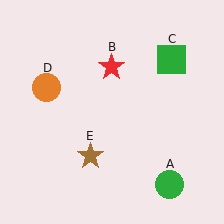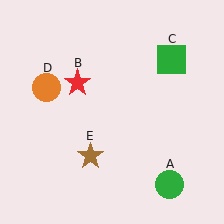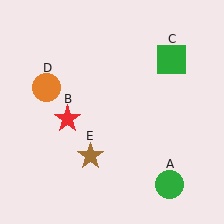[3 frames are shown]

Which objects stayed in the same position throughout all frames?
Green circle (object A) and green square (object C) and orange circle (object D) and brown star (object E) remained stationary.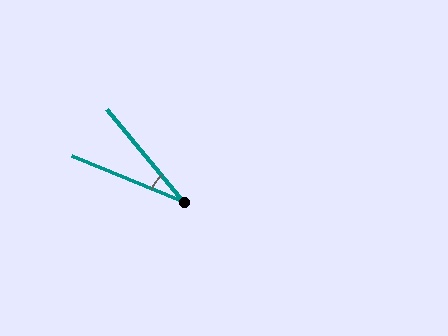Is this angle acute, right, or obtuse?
It is acute.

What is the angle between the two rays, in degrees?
Approximately 28 degrees.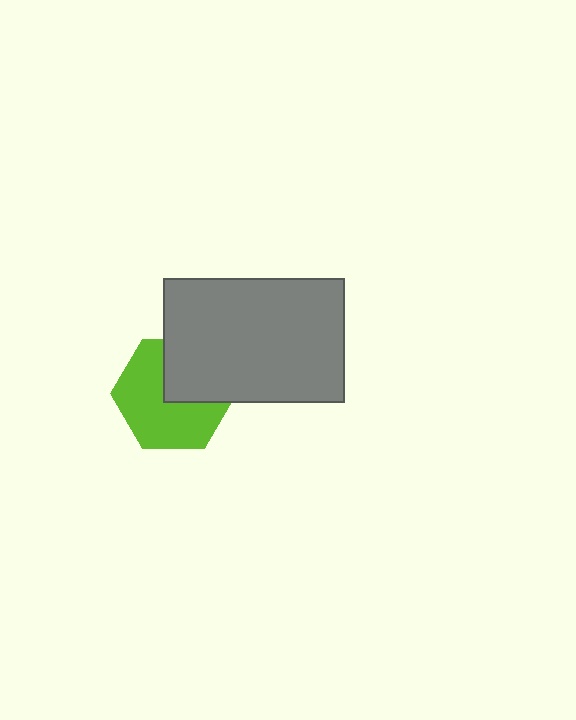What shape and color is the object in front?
The object in front is a gray rectangle.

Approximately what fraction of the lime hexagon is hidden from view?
Roughly 37% of the lime hexagon is hidden behind the gray rectangle.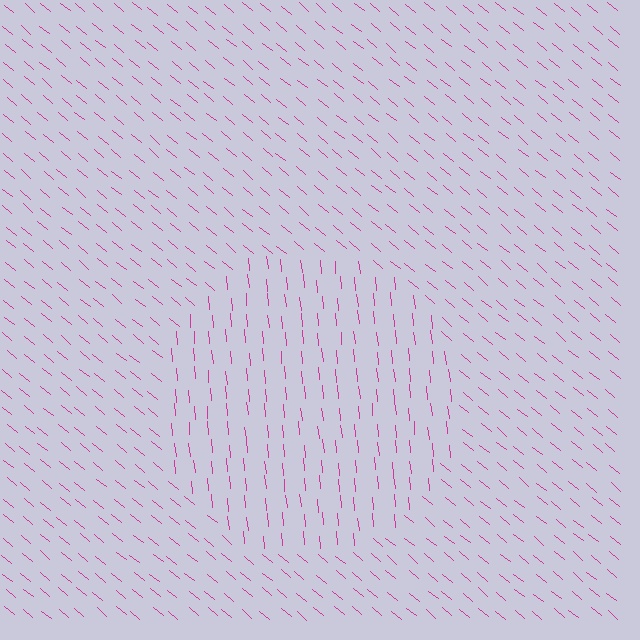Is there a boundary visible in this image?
Yes, there is a texture boundary formed by a change in line orientation.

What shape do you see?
I see a circle.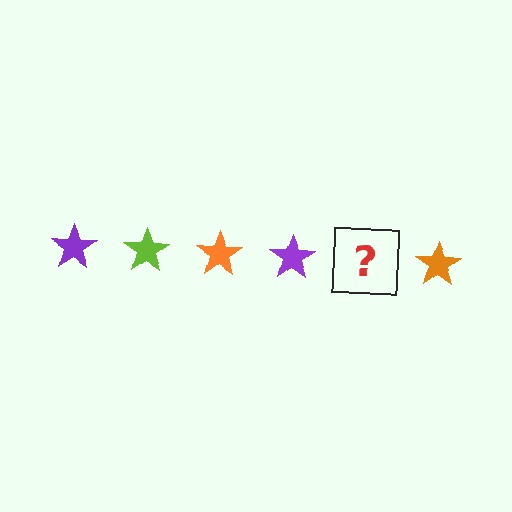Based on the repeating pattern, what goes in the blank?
The blank should be a lime star.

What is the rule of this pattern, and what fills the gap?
The rule is that the pattern cycles through purple, lime, orange stars. The gap should be filled with a lime star.